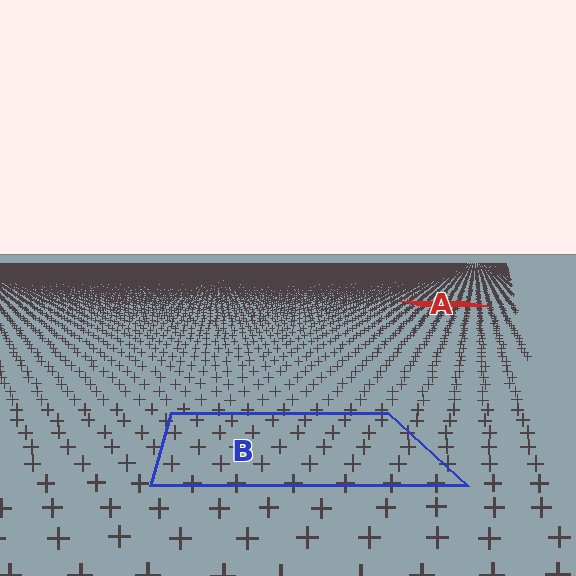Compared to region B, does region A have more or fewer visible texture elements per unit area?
Region A has more texture elements per unit area — they are packed more densely because it is farther away.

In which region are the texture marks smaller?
The texture marks are smaller in region A, because it is farther away.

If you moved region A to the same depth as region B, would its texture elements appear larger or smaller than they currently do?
They would appear larger. At a closer depth, the same texture elements are projected at a bigger on-screen size.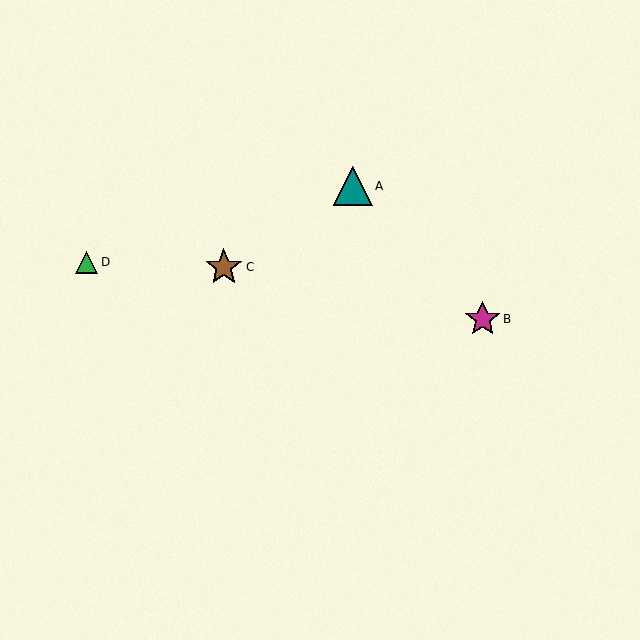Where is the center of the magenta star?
The center of the magenta star is at (483, 319).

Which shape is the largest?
The teal triangle (labeled A) is the largest.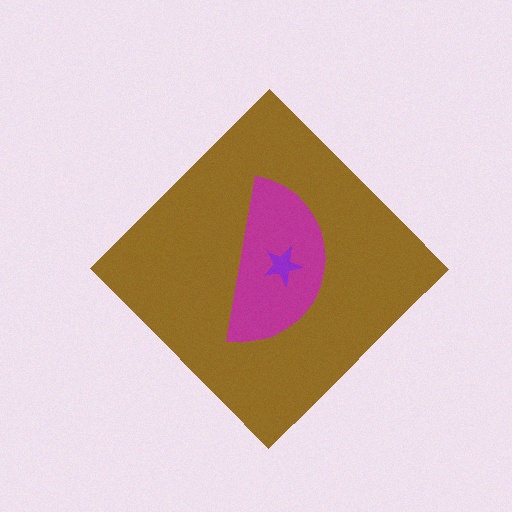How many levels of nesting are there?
3.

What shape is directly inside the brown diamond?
The magenta semicircle.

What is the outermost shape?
The brown diamond.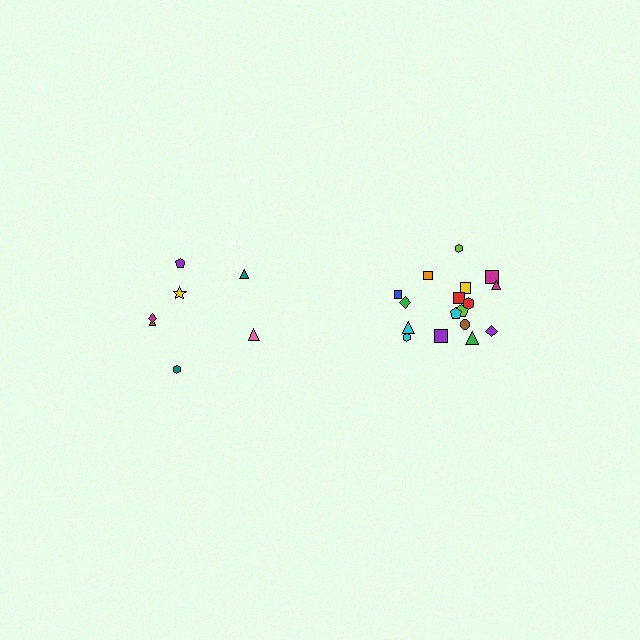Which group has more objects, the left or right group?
The right group.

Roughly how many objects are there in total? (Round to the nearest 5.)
Roughly 25 objects in total.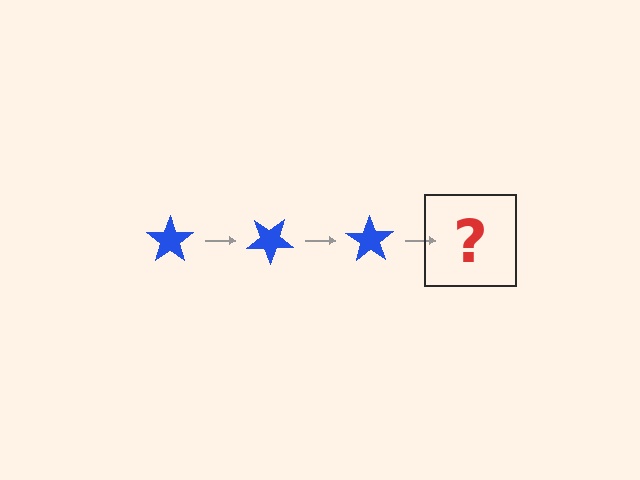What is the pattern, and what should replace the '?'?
The pattern is that the star rotates 35 degrees each step. The '?' should be a blue star rotated 105 degrees.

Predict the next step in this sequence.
The next step is a blue star rotated 105 degrees.